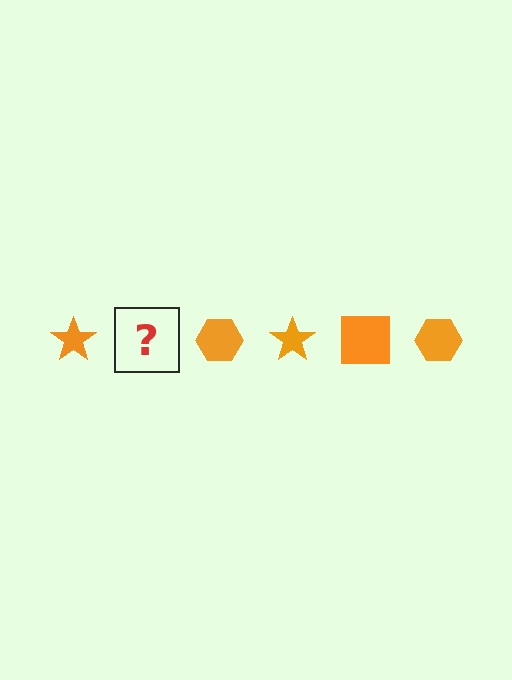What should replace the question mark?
The question mark should be replaced with an orange square.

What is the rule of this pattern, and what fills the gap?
The rule is that the pattern cycles through star, square, hexagon shapes in orange. The gap should be filled with an orange square.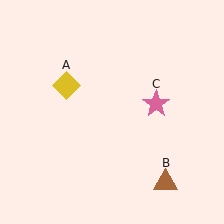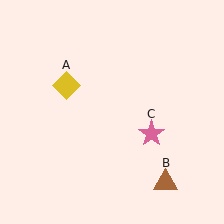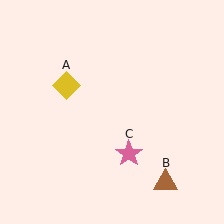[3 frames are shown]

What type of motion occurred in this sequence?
The pink star (object C) rotated clockwise around the center of the scene.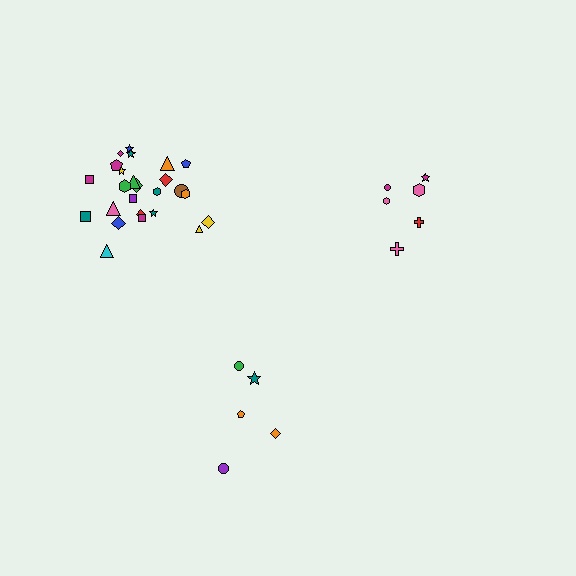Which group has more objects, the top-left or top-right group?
The top-left group.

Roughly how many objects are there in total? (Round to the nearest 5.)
Roughly 35 objects in total.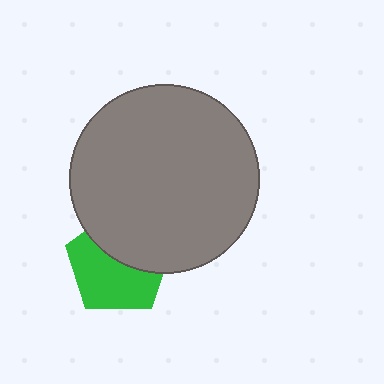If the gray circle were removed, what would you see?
You would see the complete green pentagon.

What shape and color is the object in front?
The object in front is a gray circle.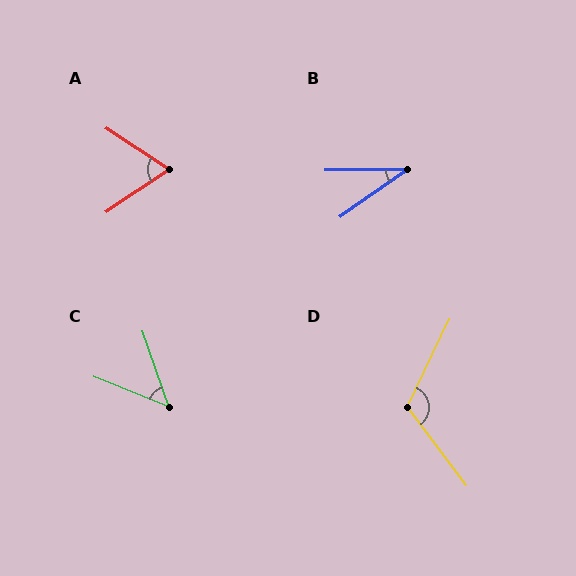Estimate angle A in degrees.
Approximately 67 degrees.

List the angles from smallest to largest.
B (35°), C (49°), A (67°), D (117°).